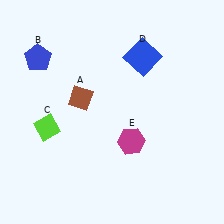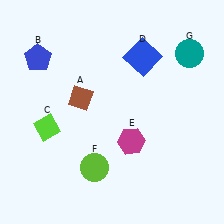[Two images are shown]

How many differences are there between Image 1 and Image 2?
There are 2 differences between the two images.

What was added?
A lime circle (F), a teal circle (G) were added in Image 2.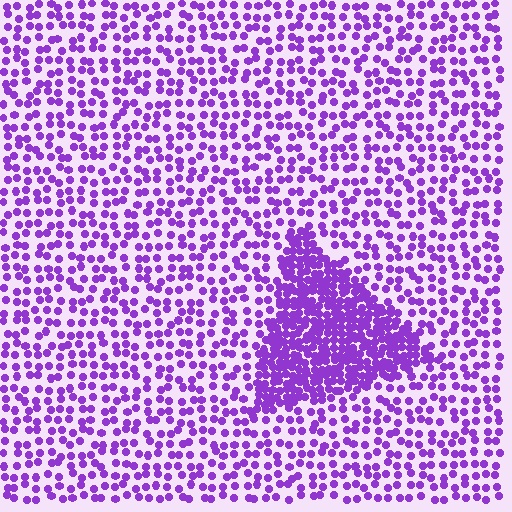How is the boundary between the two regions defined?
The boundary is defined by a change in element density (approximately 2.5x ratio). All elements are the same color, size, and shape.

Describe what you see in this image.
The image contains small purple elements arranged at two different densities. A triangle-shaped region is visible where the elements are more densely packed than the surrounding area.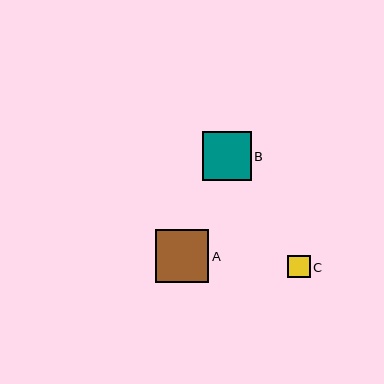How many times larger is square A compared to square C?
Square A is approximately 2.3 times the size of square C.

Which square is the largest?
Square A is the largest with a size of approximately 53 pixels.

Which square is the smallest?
Square C is the smallest with a size of approximately 23 pixels.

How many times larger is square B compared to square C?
Square B is approximately 2.2 times the size of square C.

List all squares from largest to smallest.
From largest to smallest: A, B, C.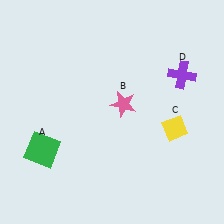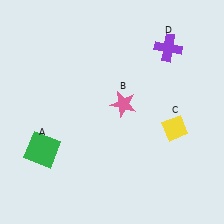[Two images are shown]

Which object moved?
The purple cross (D) moved up.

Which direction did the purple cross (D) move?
The purple cross (D) moved up.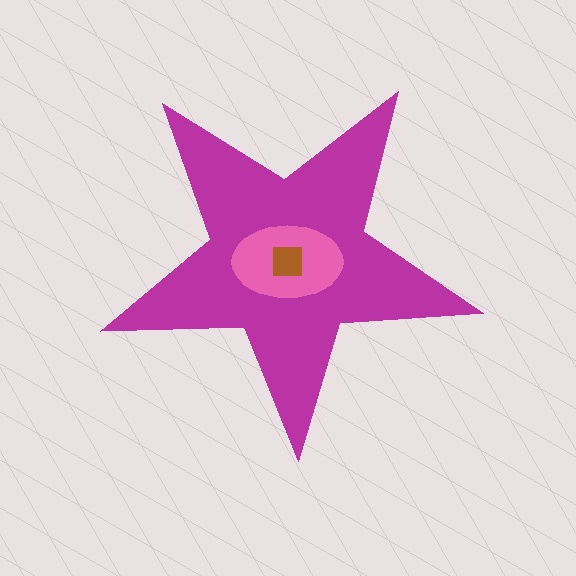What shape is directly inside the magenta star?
The pink ellipse.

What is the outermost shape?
The magenta star.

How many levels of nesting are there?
3.